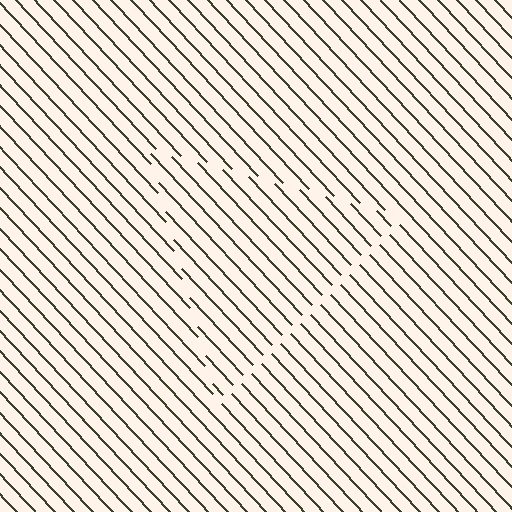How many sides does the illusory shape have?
3 sides — the line-ends trace a triangle.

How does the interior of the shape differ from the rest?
The interior of the shape contains the same grating, shifted by half a period — the contour is defined by the phase discontinuity where line-ends from the inner and outer gratings abut.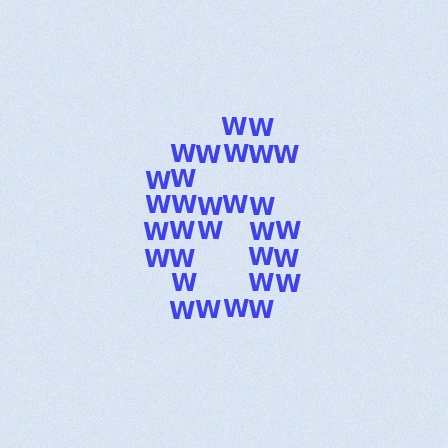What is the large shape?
The large shape is the digit 6.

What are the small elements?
The small elements are letter W's.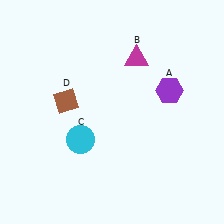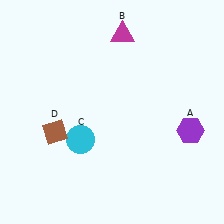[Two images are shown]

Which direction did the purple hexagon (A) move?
The purple hexagon (A) moved down.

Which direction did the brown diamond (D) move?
The brown diamond (D) moved down.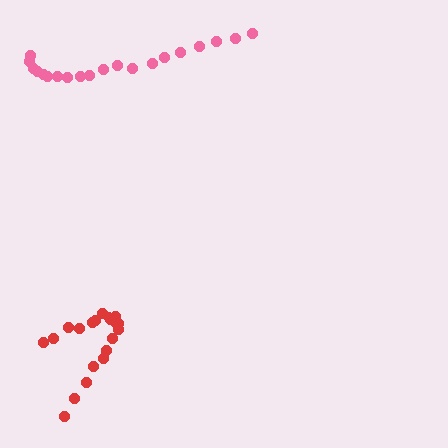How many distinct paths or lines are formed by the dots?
There are 2 distinct paths.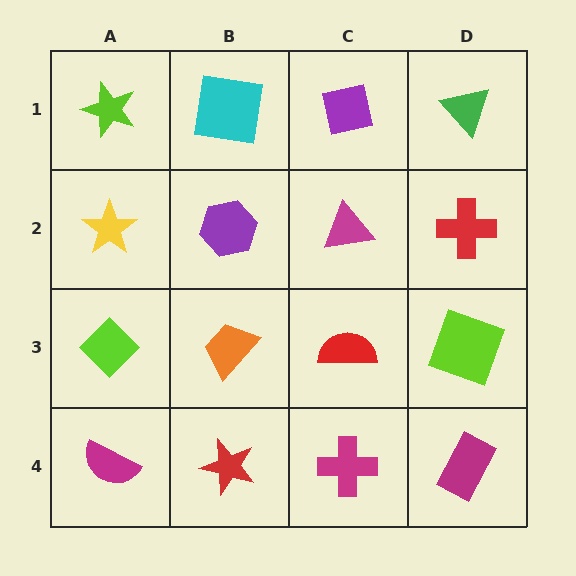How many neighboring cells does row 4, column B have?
3.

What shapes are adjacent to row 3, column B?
A purple hexagon (row 2, column B), a red star (row 4, column B), a lime diamond (row 3, column A), a red semicircle (row 3, column C).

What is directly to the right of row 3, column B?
A red semicircle.